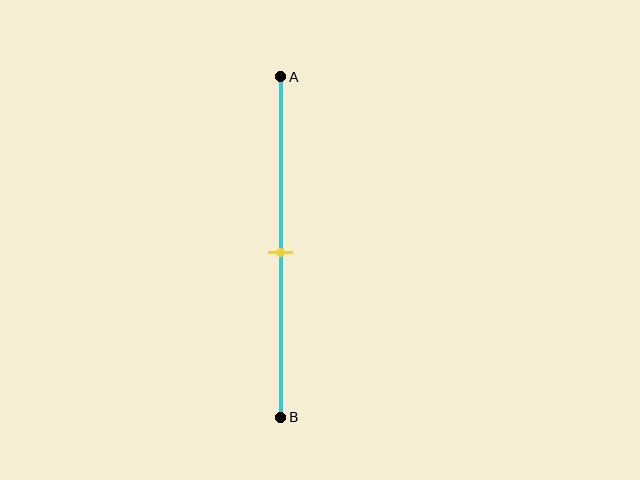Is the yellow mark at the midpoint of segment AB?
Yes, the mark is approximately at the midpoint.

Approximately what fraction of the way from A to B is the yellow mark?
The yellow mark is approximately 50% of the way from A to B.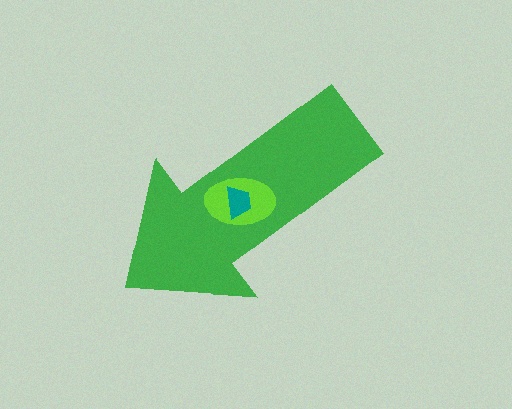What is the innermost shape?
The teal trapezoid.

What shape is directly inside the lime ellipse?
The teal trapezoid.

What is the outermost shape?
The green arrow.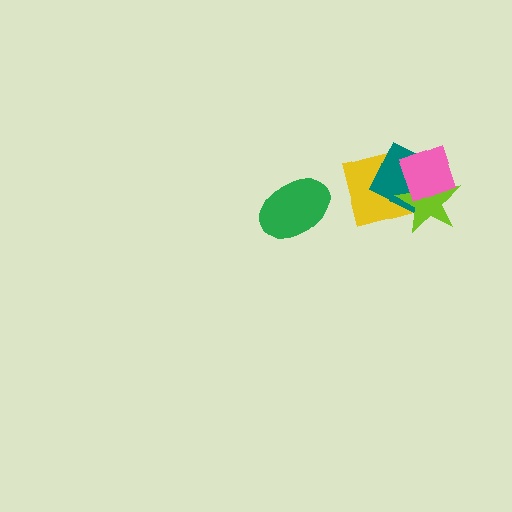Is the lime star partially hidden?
Yes, it is partially covered by another shape.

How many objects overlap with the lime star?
3 objects overlap with the lime star.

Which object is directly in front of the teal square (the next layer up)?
The lime star is directly in front of the teal square.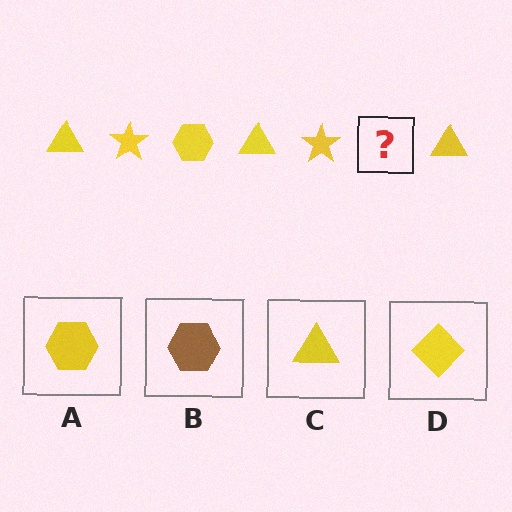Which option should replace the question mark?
Option A.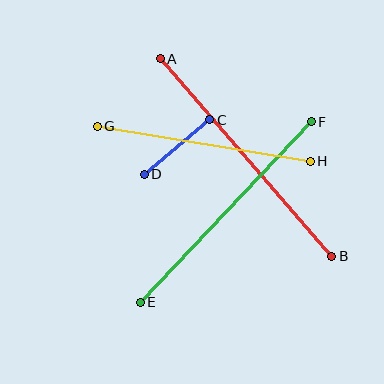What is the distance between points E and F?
The distance is approximately 249 pixels.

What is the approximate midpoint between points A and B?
The midpoint is at approximately (246, 158) pixels.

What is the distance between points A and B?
The distance is approximately 261 pixels.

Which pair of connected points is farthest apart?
Points A and B are farthest apart.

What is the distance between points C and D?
The distance is approximately 85 pixels.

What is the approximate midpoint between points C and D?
The midpoint is at approximately (177, 147) pixels.